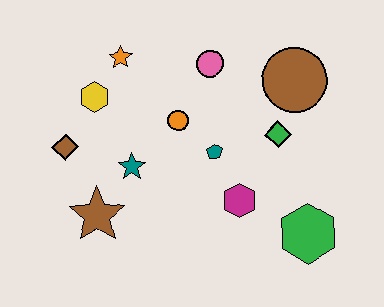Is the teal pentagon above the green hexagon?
Yes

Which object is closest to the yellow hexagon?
The orange star is closest to the yellow hexagon.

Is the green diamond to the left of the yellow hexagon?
No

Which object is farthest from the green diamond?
The brown diamond is farthest from the green diamond.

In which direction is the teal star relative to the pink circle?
The teal star is below the pink circle.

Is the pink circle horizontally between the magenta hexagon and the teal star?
Yes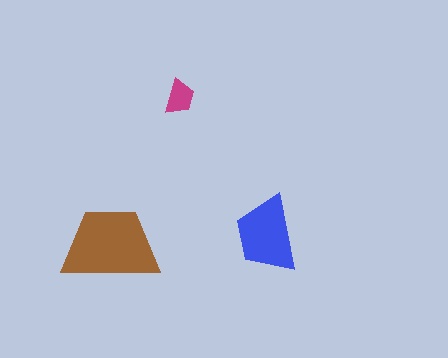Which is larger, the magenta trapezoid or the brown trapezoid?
The brown one.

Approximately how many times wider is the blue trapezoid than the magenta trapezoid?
About 2 times wider.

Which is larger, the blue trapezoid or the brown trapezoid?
The brown one.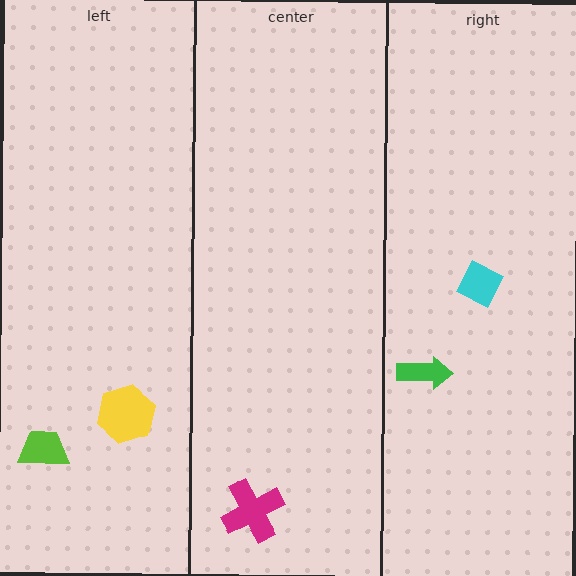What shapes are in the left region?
The lime trapezoid, the yellow hexagon.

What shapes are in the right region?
The cyan diamond, the green arrow.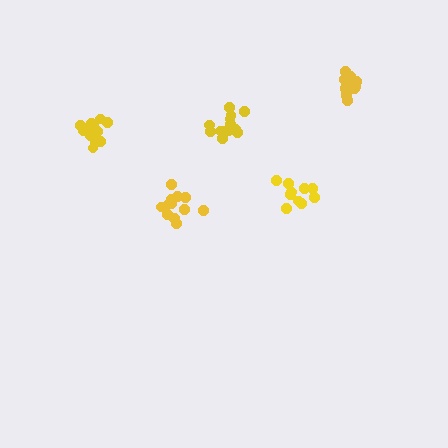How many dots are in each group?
Group 1: 10 dots, Group 2: 13 dots, Group 3: 12 dots, Group 4: 13 dots, Group 5: 13 dots (61 total).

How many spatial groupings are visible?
There are 5 spatial groupings.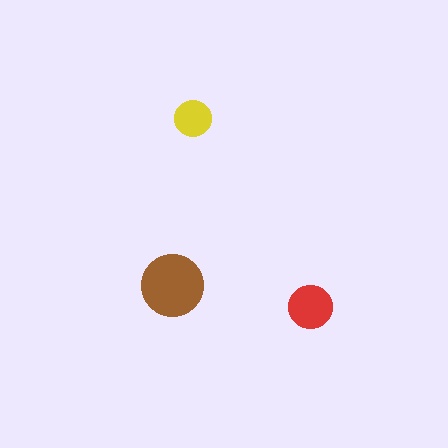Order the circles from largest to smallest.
the brown one, the red one, the yellow one.